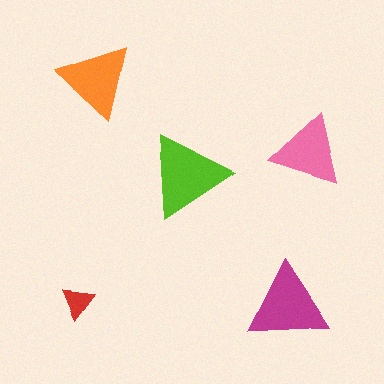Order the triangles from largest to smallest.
the lime one, the magenta one, the orange one, the pink one, the red one.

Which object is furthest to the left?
The red triangle is leftmost.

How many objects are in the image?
There are 5 objects in the image.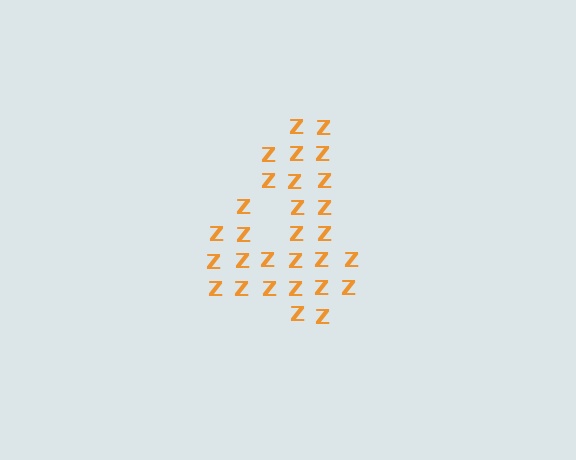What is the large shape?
The large shape is the digit 4.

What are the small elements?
The small elements are letter Z's.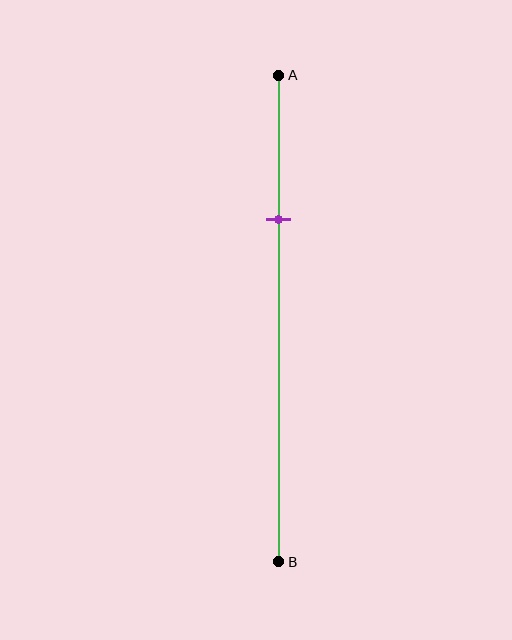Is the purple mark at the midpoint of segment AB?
No, the mark is at about 30% from A, not at the 50% midpoint.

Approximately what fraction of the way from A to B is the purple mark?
The purple mark is approximately 30% of the way from A to B.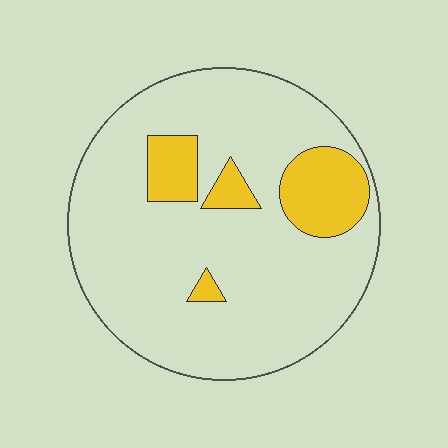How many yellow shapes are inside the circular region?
4.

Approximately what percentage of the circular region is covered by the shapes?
Approximately 15%.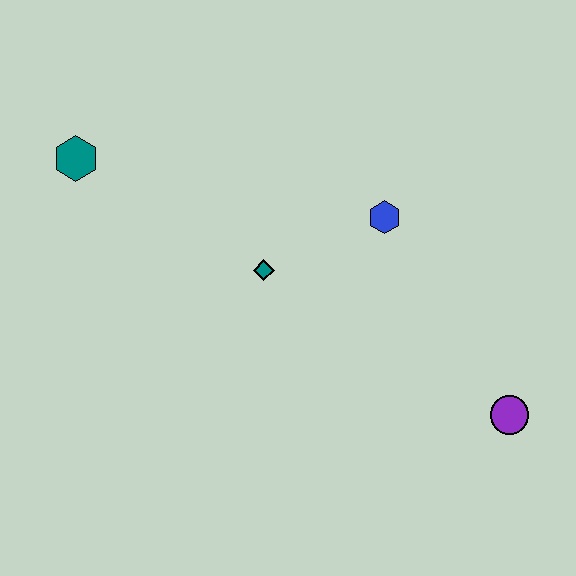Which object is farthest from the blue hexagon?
The teal hexagon is farthest from the blue hexagon.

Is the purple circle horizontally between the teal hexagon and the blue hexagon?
No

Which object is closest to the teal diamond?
The blue hexagon is closest to the teal diamond.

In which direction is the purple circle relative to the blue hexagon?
The purple circle is below the blue hexagon.